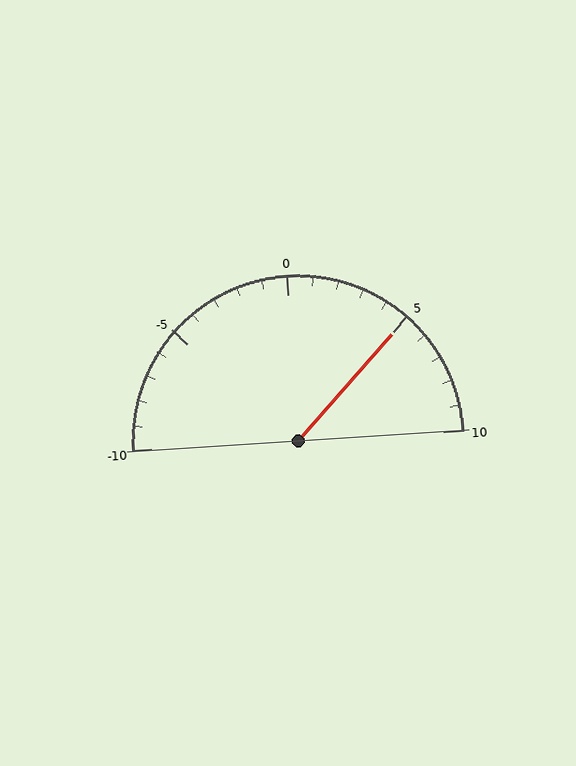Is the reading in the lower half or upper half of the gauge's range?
The reading is in the upper half of the range (-10 to 10).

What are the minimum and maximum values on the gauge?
The gauge ranges from -10 to 10.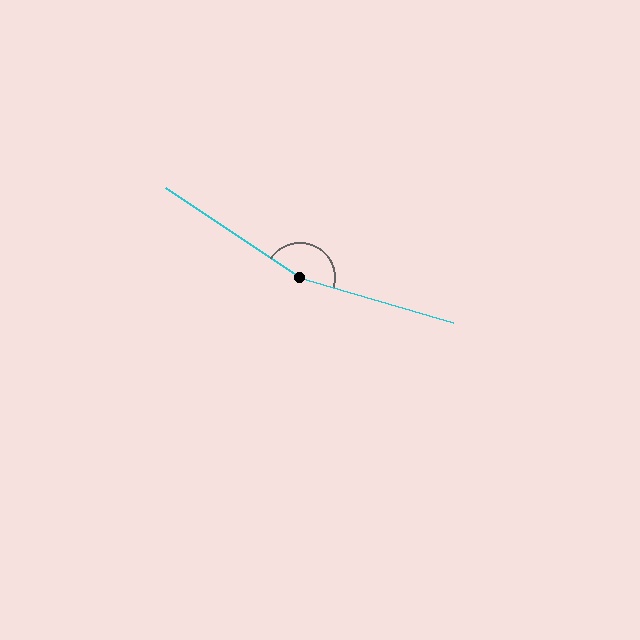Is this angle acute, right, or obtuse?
It is obtuse.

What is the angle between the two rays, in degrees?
Approximately 163 degrees.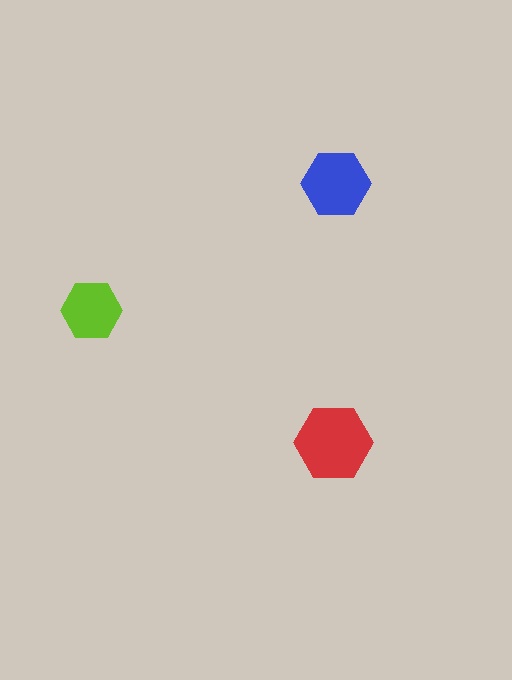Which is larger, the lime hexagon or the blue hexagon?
The blue one.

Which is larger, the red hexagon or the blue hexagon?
The red one.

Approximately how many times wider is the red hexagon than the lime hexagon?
About 1.5 times wider.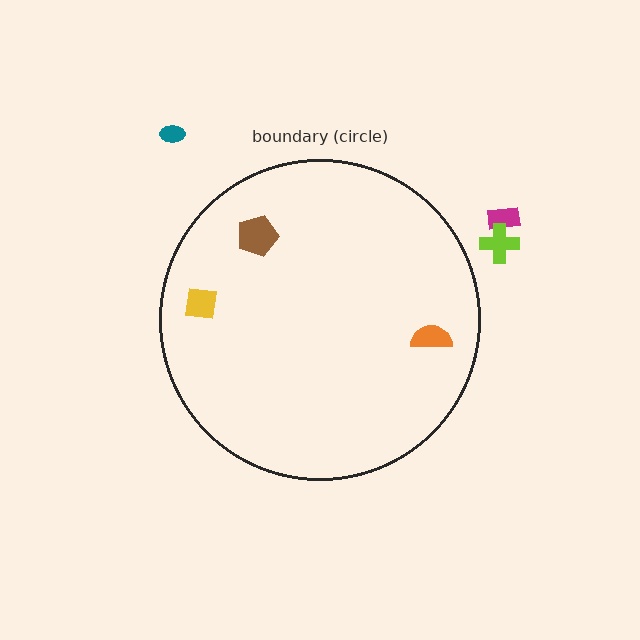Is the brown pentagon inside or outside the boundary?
Inside.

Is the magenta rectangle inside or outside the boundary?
Outside.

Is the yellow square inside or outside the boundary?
Inside.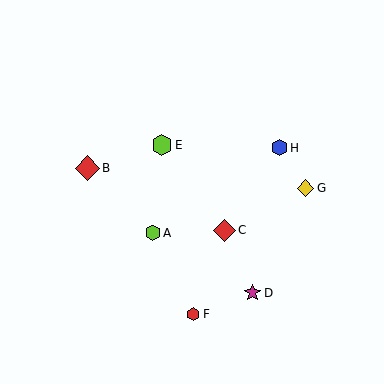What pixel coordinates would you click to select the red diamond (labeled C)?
Click at (225, 230) to select the red diamond C.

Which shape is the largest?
The red diamond (labeled B) is the largest.